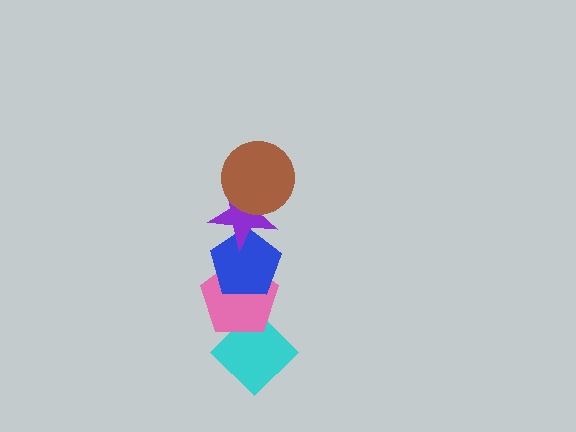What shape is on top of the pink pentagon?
The blue pentagon is on top of the pink pentagon.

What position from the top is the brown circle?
The brown circle is 1st from the top.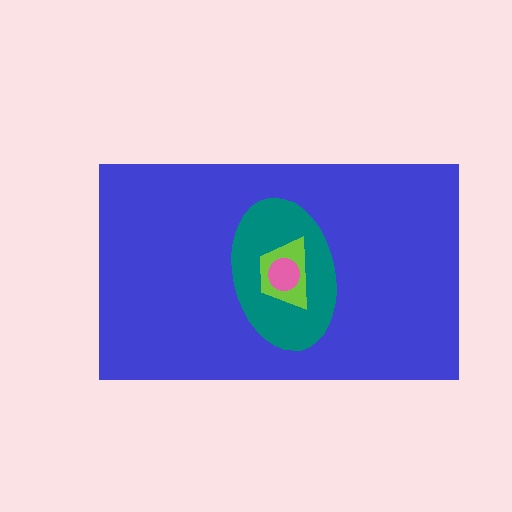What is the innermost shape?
The pink circle.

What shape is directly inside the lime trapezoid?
The pink circle.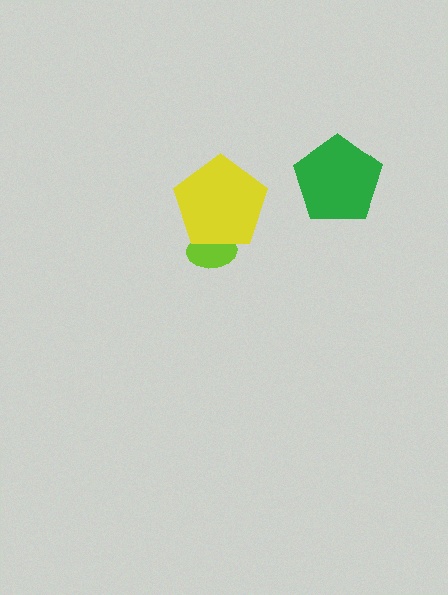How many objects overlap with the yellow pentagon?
1 object overlaps with the yellow pentagon.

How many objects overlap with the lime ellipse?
1 object overlaps with the lime ellipse.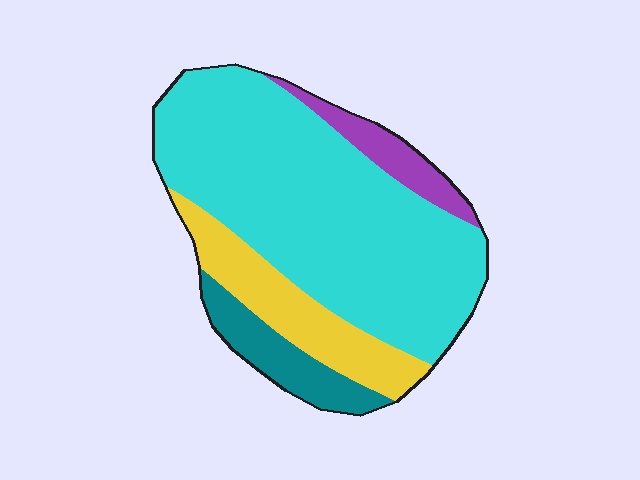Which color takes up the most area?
Cyan, at roughly 65%.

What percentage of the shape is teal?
Teal takes up about one tenth (1/10) of the shape.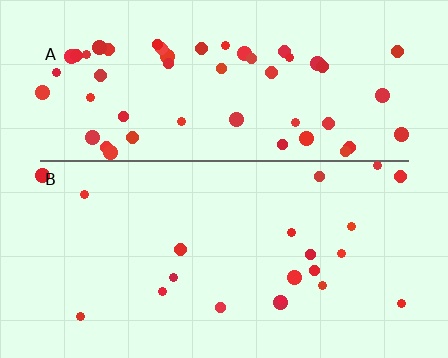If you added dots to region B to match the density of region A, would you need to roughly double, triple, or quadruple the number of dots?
Approximately triple.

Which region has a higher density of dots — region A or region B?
A (the top).